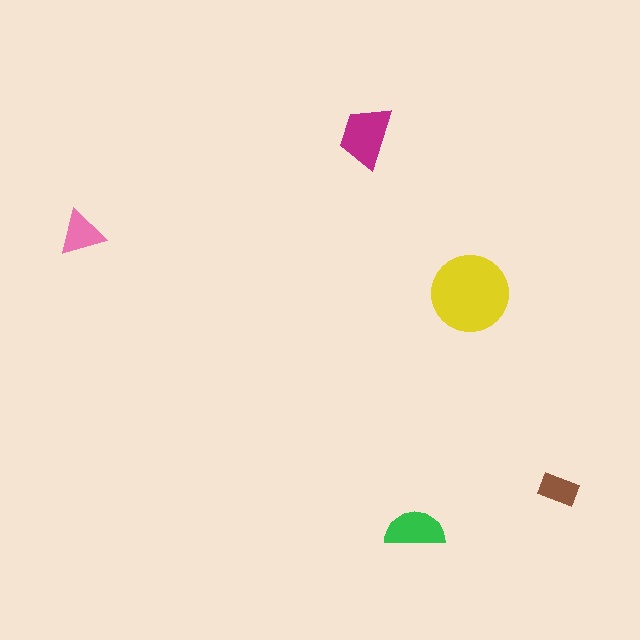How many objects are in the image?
There are 5 objects in the image.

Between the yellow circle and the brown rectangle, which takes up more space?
The yellow circle.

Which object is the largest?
The yellow circle.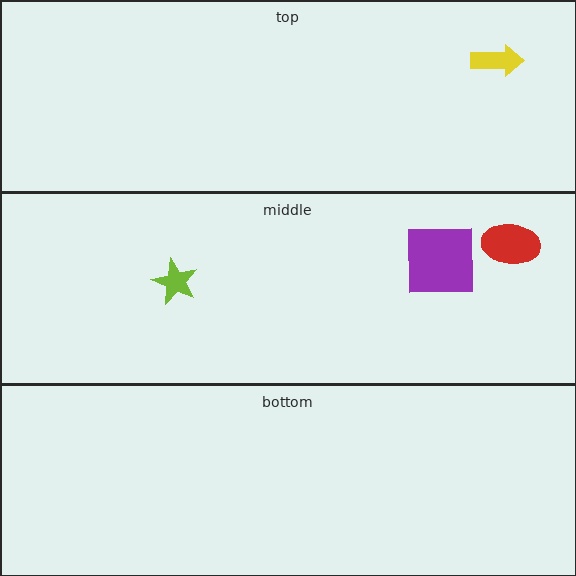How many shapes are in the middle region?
3.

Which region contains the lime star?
The middle region.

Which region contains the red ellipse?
The middle region.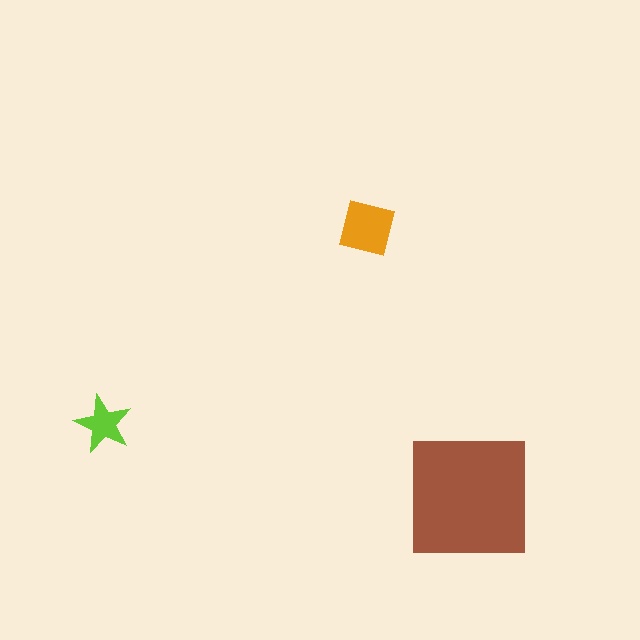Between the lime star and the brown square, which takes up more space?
The brown square.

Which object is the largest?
The brown square.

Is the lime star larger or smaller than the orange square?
Smaller.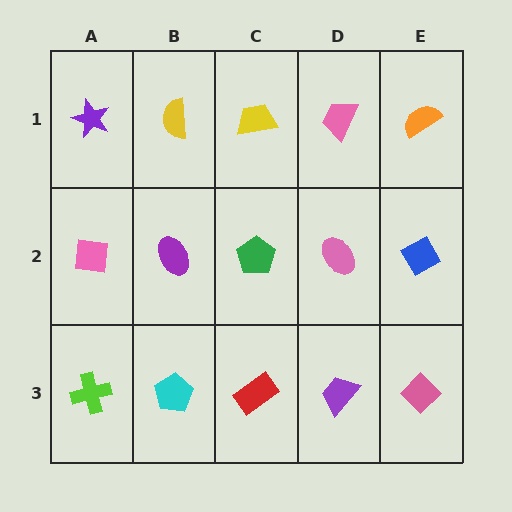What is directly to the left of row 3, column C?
A cyan pentagon.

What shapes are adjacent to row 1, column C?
A green pentagon (row 2, column C), a yellow semicircle (row 1, column B), a pink trapezoid (row 1, column D).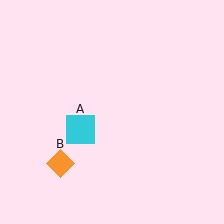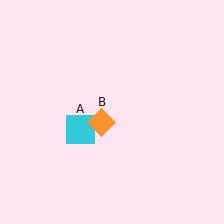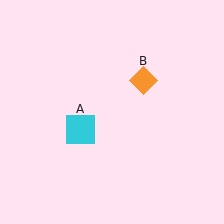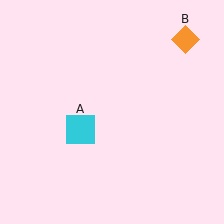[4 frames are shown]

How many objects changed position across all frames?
1 object changed position: orange diamond (object B).